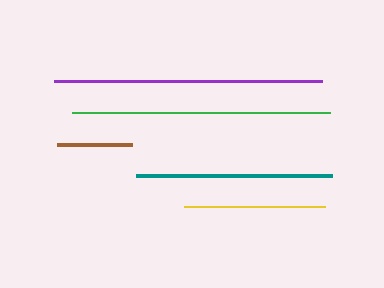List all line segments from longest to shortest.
From longest to shortest: purple, green, teal, yellow, brown.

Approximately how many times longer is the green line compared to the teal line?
The green line is approximately 1.3 times the length of the teal line.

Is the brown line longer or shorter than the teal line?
The teal line is longer than the brown line.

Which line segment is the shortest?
The brown line is the shortest at approximately 75 pixels.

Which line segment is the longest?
The purple line is the longest at approximately 268 pixels.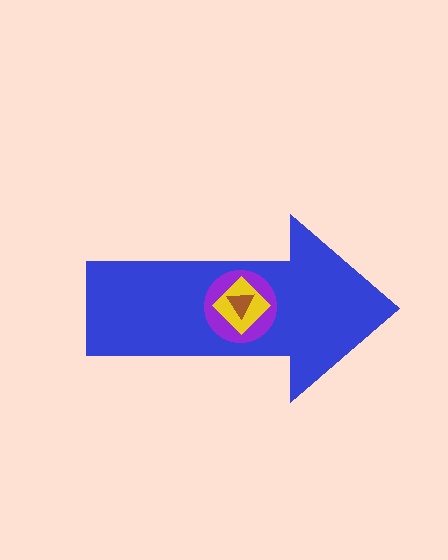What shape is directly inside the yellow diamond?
The brown triangle.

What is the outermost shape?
The blue arrow.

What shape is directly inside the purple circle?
The yellow diamond.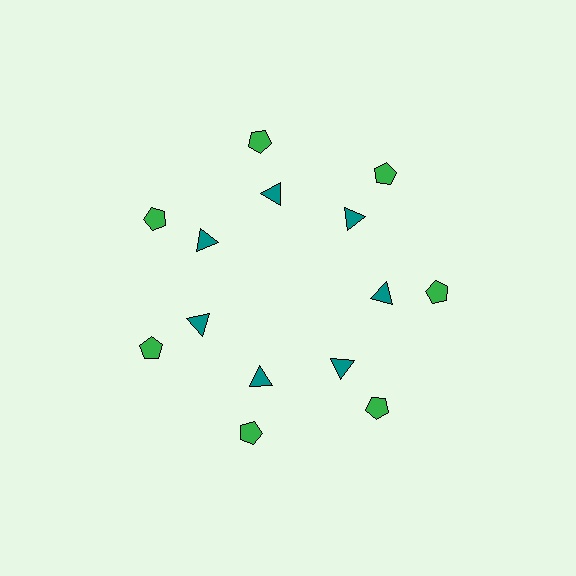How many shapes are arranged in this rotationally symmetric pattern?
There are 14 shapes, arranged in 7 groups of 2.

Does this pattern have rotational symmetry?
Yes, this pattern has 7-fold rotational symmetry. It looks the same after rotating 51 degrees around the center.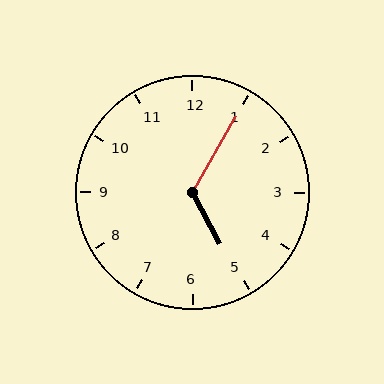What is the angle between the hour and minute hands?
Approximately 122 degrees.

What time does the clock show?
5:05.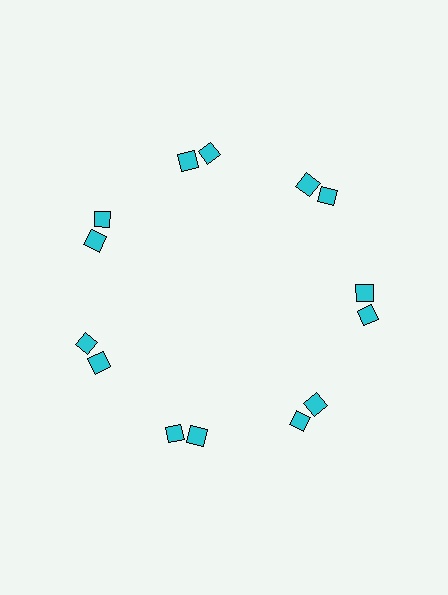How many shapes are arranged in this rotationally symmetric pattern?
There are 14 shapes, arranged in 7 groups of 2.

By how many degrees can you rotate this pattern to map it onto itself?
The pattern maps onto itself every 51 degrees of rotation.